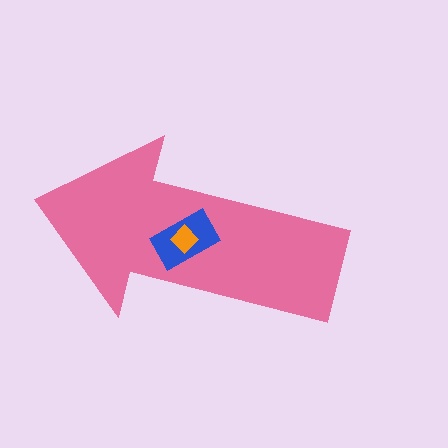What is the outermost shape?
The pink arrow.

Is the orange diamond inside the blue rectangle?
Yes.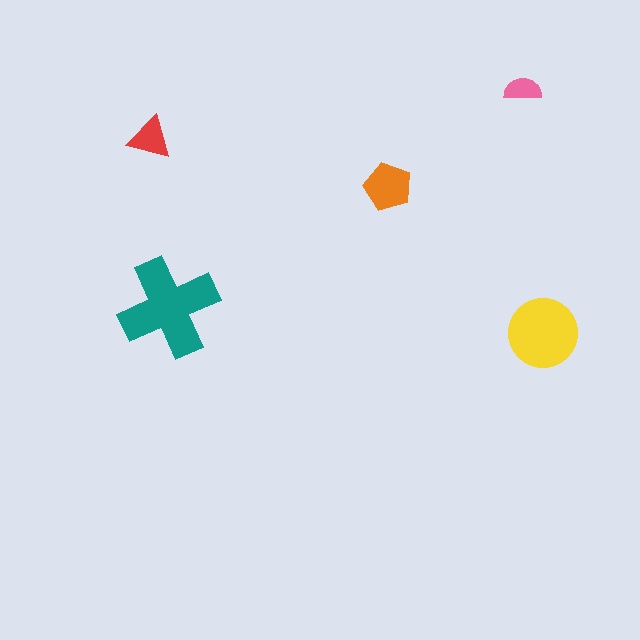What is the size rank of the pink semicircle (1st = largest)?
5th.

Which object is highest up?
The pink semicircle is topmost.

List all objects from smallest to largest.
The pink semicircle, the red triangle, the orange pentagon, the yellow circle, the teal cross.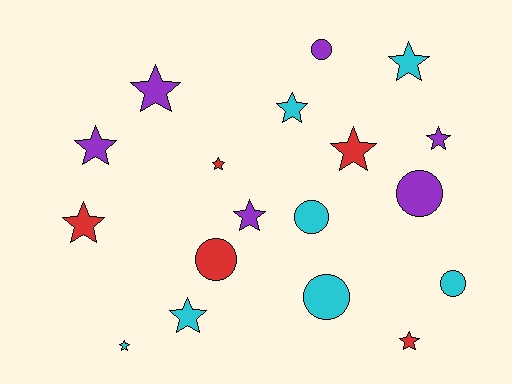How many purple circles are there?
There are 2 purple circles.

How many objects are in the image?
There are 18 objects.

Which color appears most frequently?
Cyan, with 7 objects.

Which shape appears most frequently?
Star, with 12 objects.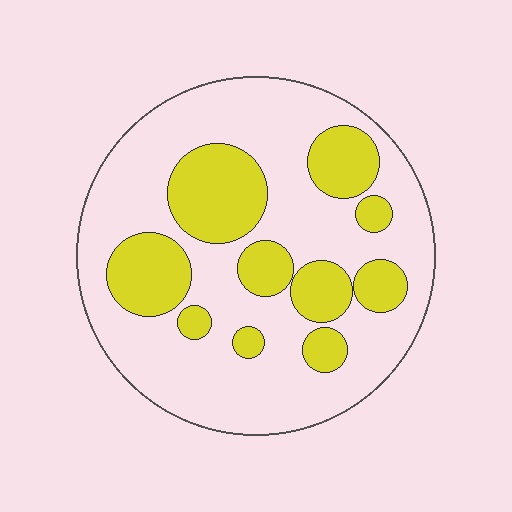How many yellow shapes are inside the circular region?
10.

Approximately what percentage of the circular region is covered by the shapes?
Approximately 30%.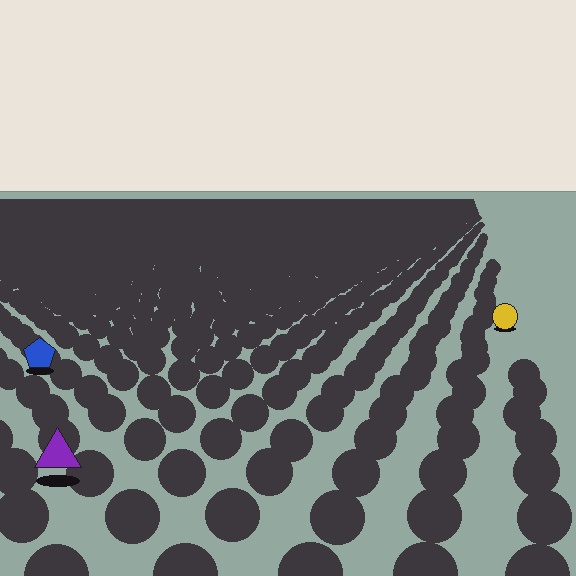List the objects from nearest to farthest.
From nearest to farthest: the purple triangle, the blue pentagon, the yellow circle.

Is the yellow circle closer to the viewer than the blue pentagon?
No. The blue pentagon is closer — you can tell from the texture gradient: the ground texture is coarser near it.